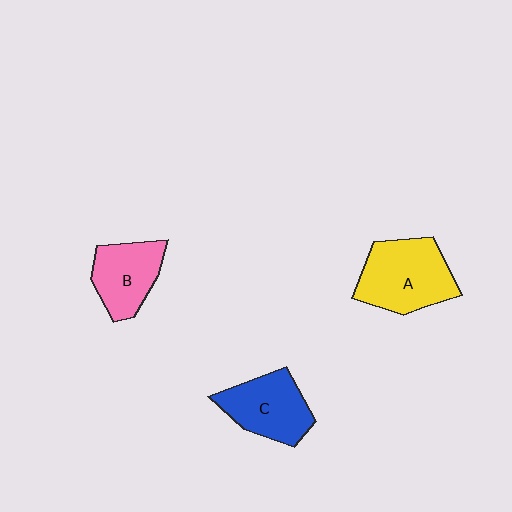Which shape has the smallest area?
Shape B (pink).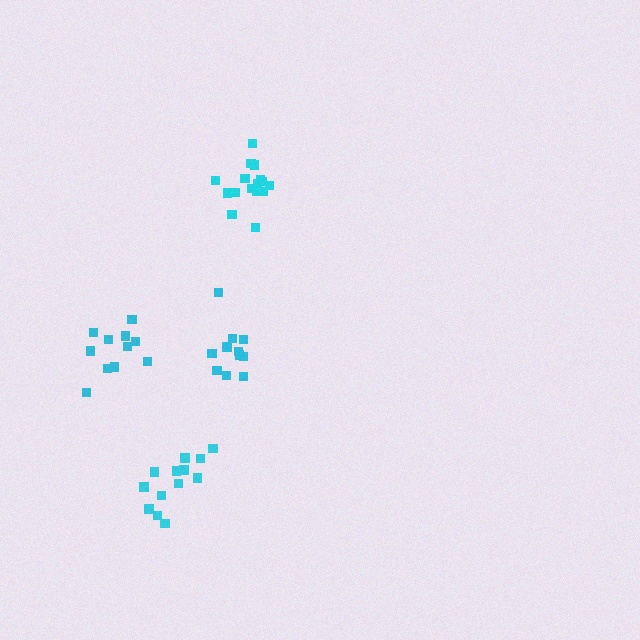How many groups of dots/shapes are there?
There are 4 groups.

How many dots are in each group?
Group 1: 13 dots, Group 2: 11 dots, Group 3: 16 dots, Group 4: 11 dots (51 total).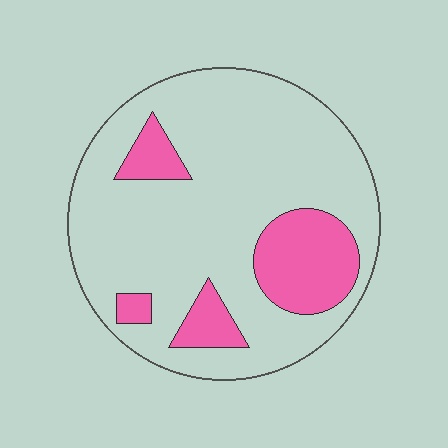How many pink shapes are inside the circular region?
4.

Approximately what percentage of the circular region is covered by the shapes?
Approximately 20%.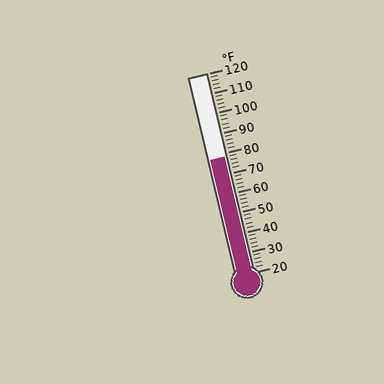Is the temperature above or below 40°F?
The temperature is above 40°F.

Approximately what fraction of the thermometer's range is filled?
The thermometer is filled to approximately 60% of its range.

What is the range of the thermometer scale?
The thermometer scale ranges from 20°F to 120°F.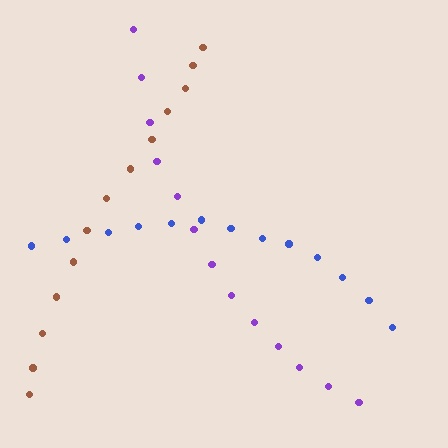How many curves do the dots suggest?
There are 3 distinct paths.